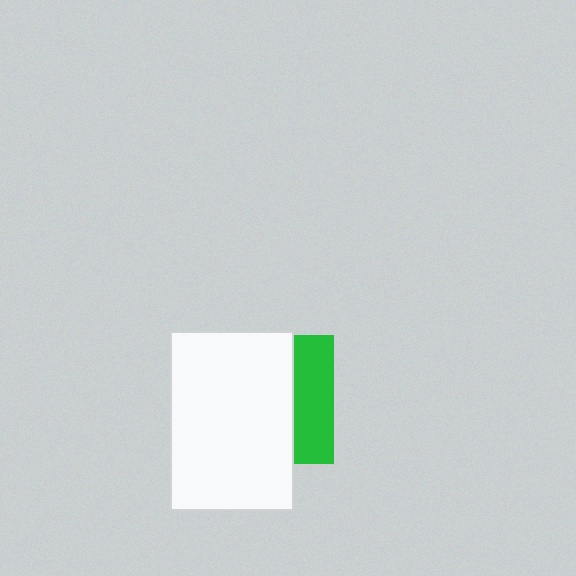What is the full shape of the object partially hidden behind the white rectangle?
The partially hidden object is a green square.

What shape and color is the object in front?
The object in front is a white rectangle.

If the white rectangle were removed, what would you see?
You would see the complete green square.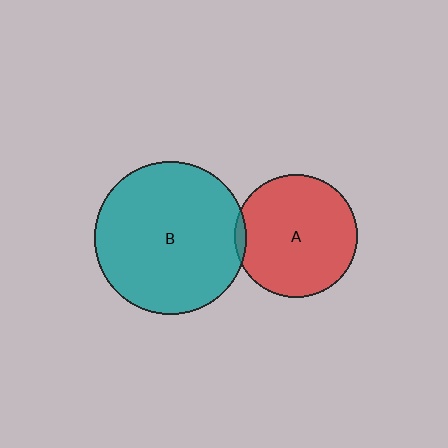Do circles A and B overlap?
Yes.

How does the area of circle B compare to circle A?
Approximately 1.5 times.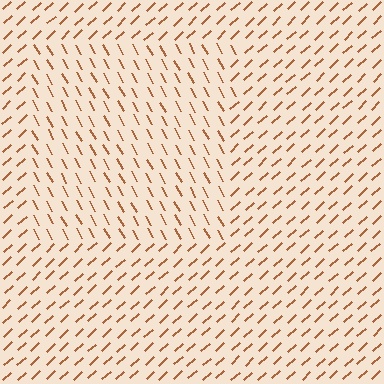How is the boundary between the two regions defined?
The boundary is defined purely by a change in line orientation (approximately 76 degrees difference). All lines are the same color and thickness.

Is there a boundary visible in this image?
Yes, there is a texture boundary formed by a change in line orientation.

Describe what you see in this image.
The image is filled with small brown line segments. A rectangle region in the image has lines oriented differently from the surrounding lines, creating a visible texture boundary.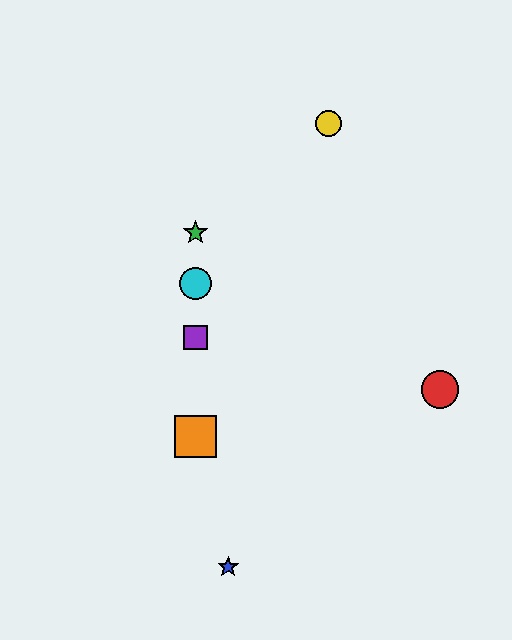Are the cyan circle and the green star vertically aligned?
Yes, both are at x≈196.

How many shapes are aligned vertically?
4 shapes (the green star, the purple square, the orange square, the cyan circle) are aligned vertically.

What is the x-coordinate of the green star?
The green star is at x≈196.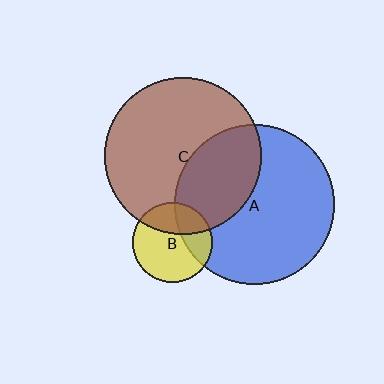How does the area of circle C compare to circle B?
Approximately 3.8 times.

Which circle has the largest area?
Circle A (blue).